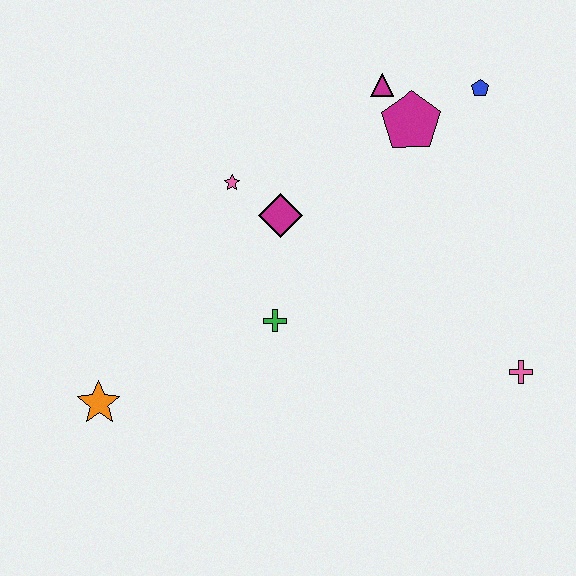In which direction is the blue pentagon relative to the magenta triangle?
The blue pentagon is to the right of the magenta triangle.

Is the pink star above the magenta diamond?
Yes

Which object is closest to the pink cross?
The green cross is closest to the pink cross.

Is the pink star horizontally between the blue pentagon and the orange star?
Yes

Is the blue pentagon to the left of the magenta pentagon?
No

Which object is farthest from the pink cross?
The orange star is farthest from the pink cross.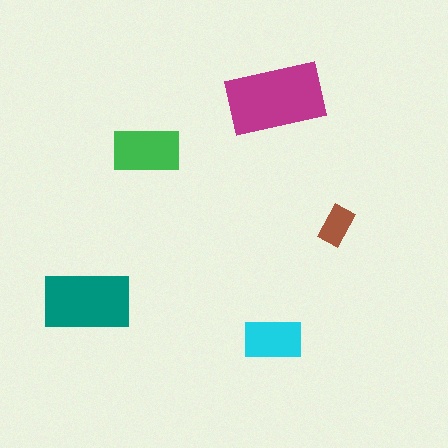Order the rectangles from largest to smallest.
the magenta one, the teal one, the green one, the cyan one, the brown one.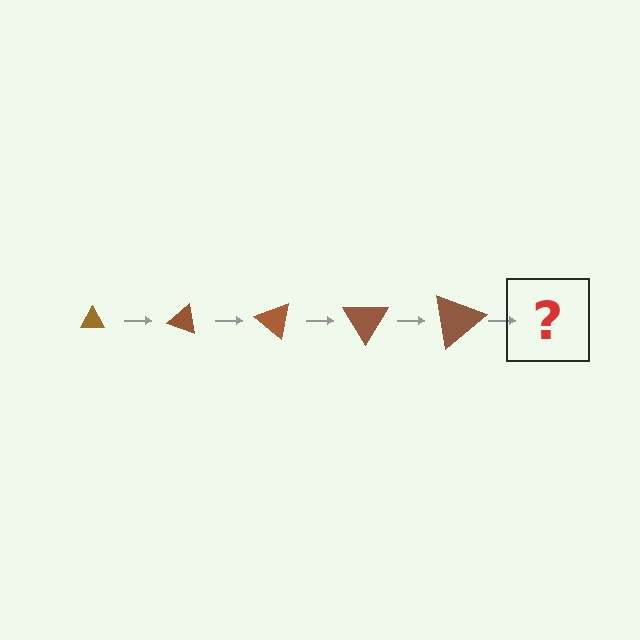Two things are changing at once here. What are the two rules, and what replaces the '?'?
The two rules are that the triangle grows larger each step and it rotates 20 degrees each step. The '?' should be a triangle, larger than the previous one and rotated 100 degrees from the start.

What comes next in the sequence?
The next element should be a triangle, larger than the previous one and rotated 100 degrees from the start.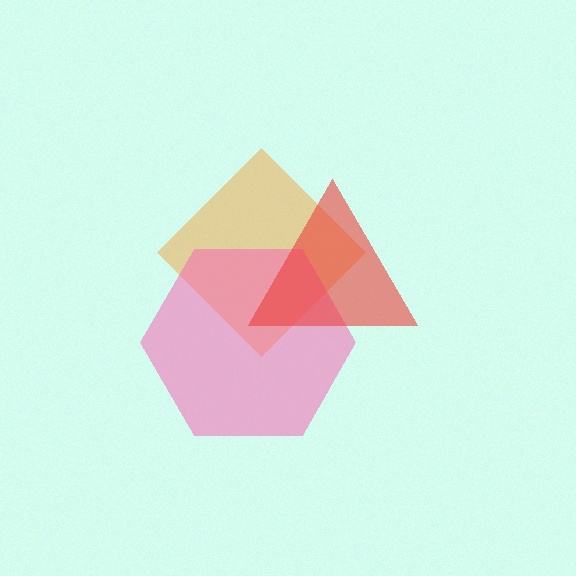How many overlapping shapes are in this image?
There are 3 overlapping shapes in the image.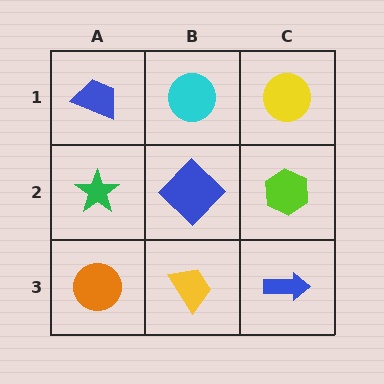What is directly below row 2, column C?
A blue arrow.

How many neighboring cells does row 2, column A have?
3.